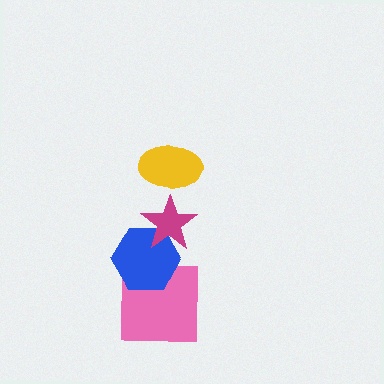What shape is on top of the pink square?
The blue hexagon is on top of the pink square.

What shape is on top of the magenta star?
The yellow ellipse is on top of the magenta star.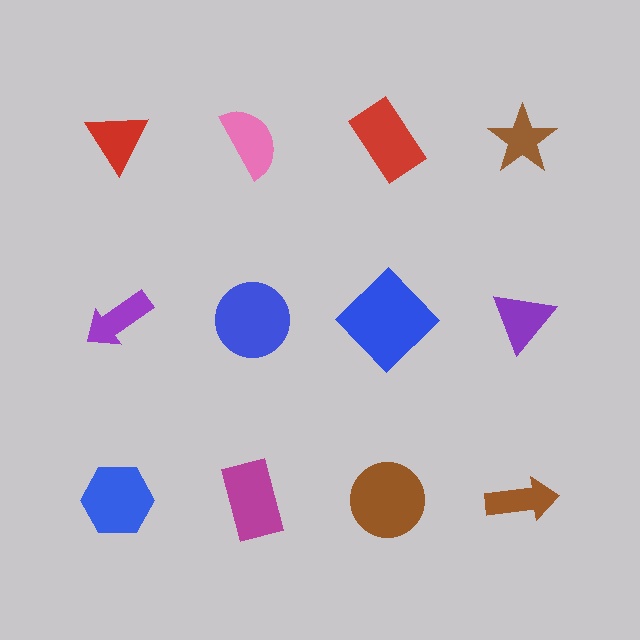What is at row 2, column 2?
A blue circle.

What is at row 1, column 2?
A pink semicircle.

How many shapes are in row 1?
4 shapes.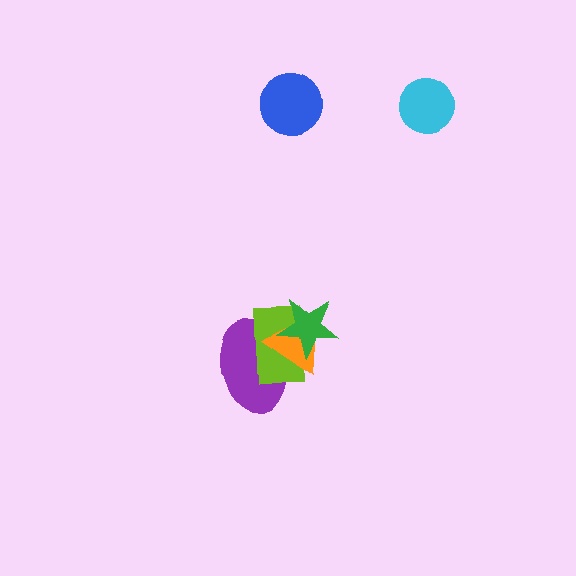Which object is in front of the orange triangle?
The green star is in front of the orange triangle.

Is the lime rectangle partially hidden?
Yes, it is partially covered by another shape.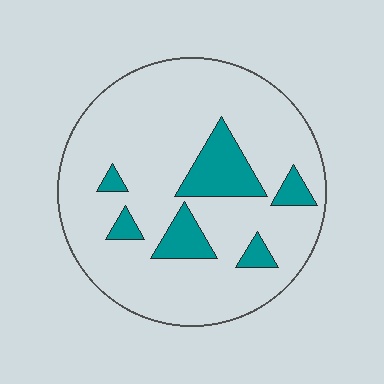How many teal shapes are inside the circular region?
6.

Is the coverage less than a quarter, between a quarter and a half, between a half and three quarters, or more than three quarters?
Less than a quarter.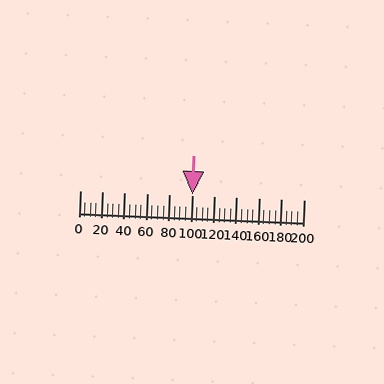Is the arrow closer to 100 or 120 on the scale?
The arrow is closer to 100.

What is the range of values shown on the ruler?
The ruler shows values from 0 to 200.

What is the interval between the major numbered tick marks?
The major tick marks are spaced 20 units apart.